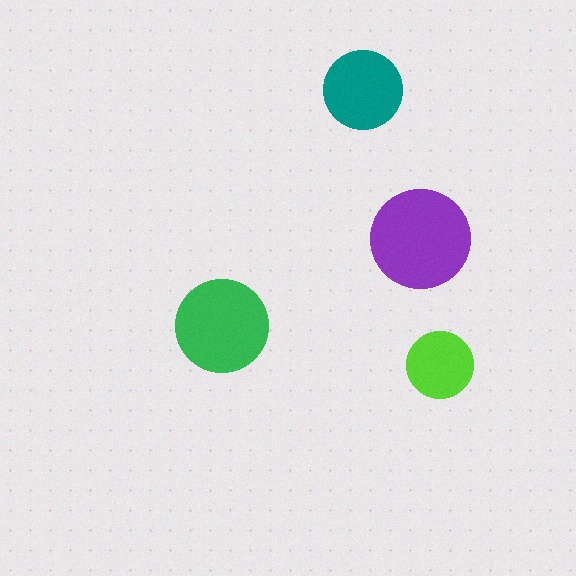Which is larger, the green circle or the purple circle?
The purple one.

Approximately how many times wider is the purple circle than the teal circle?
About 1.5 times wider.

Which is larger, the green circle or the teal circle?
The green one.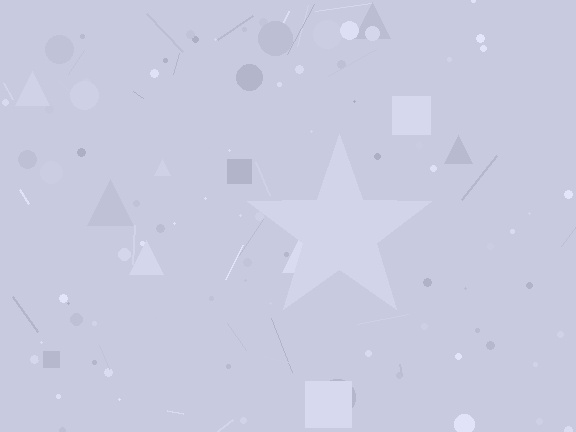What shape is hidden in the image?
A star is hidden in the image.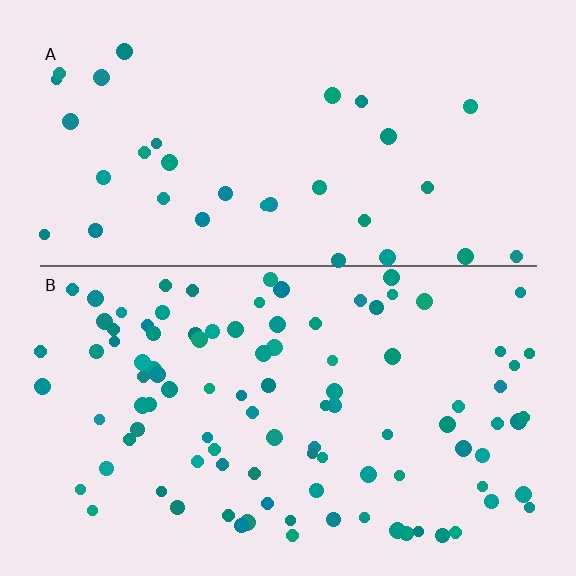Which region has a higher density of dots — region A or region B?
B (the bottom).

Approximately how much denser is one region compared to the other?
Approximately 3.0× — region B over region A.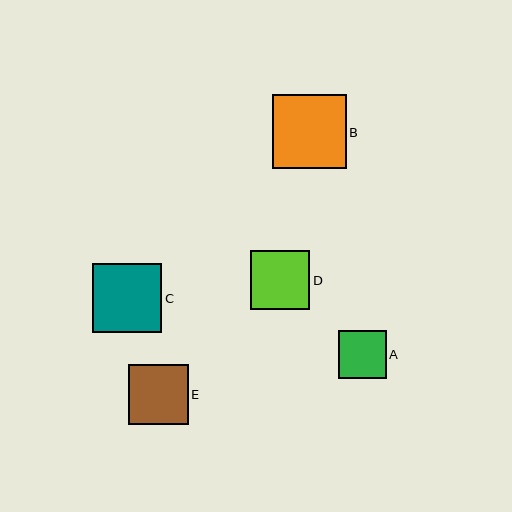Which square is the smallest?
Square A is the smallest with a size of approximately 48 pixels.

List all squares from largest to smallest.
From largest to smallest: B, C, E, D, A.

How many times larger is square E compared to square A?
Square E is approximately 1.2 times the size of square A.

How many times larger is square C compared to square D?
Square C is approximately 1.2 times the size of square D.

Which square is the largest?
Square B is the largest with a size of approximately 74 pixels.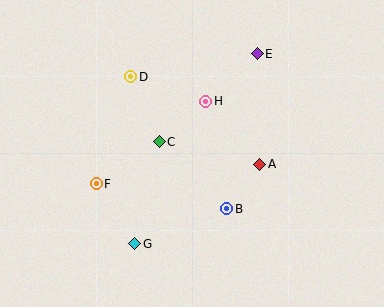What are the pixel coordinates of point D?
Point D is at (131, 77).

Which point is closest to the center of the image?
Point C at (159, 142) is closest to the center.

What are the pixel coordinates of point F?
Point F is at (96, 184).